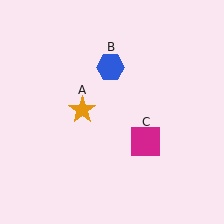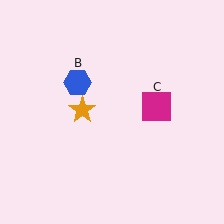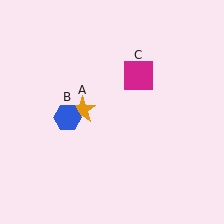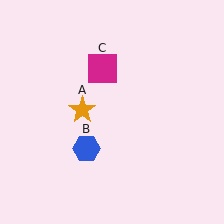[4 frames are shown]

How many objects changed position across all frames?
2 objects changed position: blue hexagon (object B), magenta square (object C).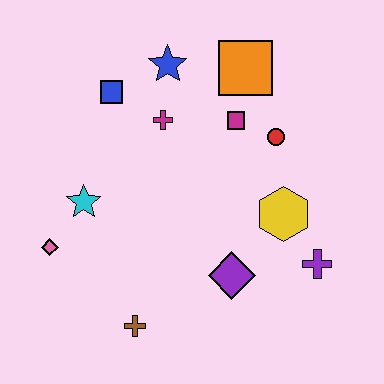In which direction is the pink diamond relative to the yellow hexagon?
The pink diamond is to the left of the yellow hexagon.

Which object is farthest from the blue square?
The purple cross is farthest from the blue square.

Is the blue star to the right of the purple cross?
No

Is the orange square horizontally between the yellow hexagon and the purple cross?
No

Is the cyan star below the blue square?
Yes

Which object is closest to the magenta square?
The red circle is closest to the magenta square.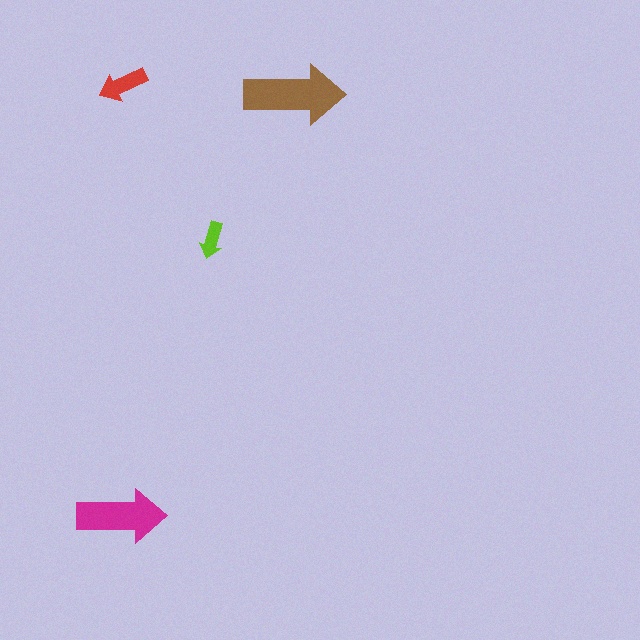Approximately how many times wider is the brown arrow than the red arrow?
About 2 times wider.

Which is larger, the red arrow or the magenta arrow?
The magenta one.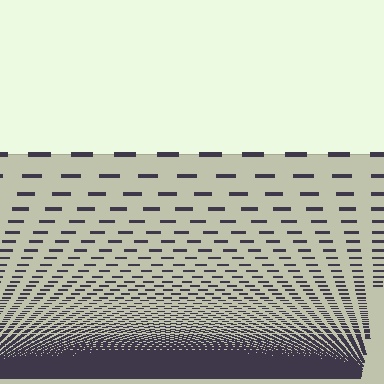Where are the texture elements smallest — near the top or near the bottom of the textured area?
Near the bottom.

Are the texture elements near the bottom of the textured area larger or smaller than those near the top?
Smaller. The gradient is inverted — elements near the bottom are smaller and denser.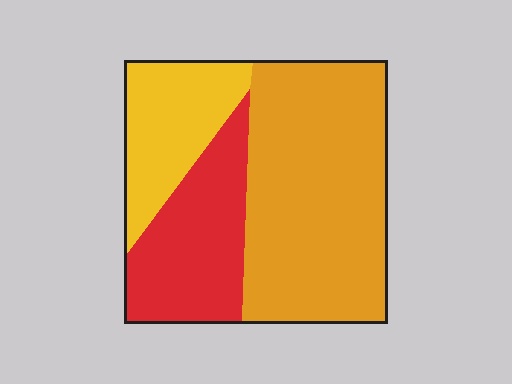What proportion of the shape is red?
Red takes up about one quarter (1/4) of the shape.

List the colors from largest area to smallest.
From largest to smallest: orange, red, yellow.